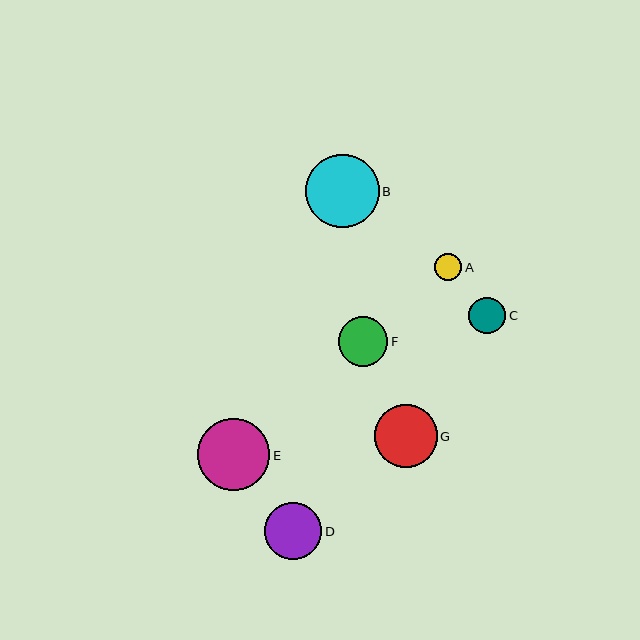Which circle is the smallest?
Circle A is the smallest with a size of approximately 28 pixels.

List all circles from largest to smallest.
From largest to smallest: B, E, G, D, F, C, A.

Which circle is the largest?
Circle B is the largest with a size of approximately 74 pixels.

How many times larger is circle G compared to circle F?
Circle G is approximately 1.3 times the size of circle F.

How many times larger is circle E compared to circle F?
Circle E is approximately 1.5 times the size of circle F.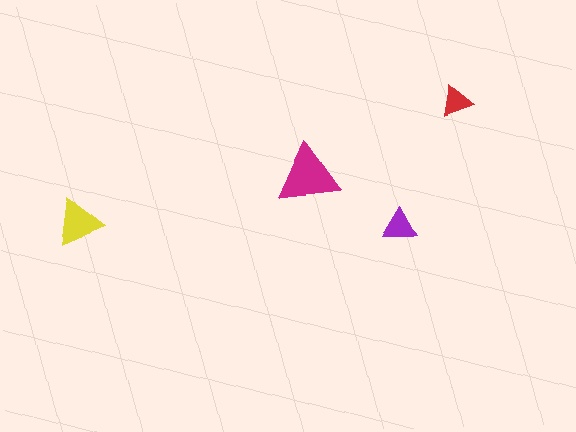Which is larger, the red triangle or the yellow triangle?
The yellow one.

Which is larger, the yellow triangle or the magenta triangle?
The magenta one.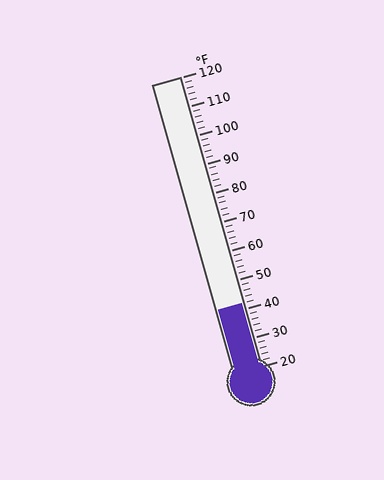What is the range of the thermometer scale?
The thermometer scale ranges from 20°F to 120°F.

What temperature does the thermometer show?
The thermometer shows approximately 42°F.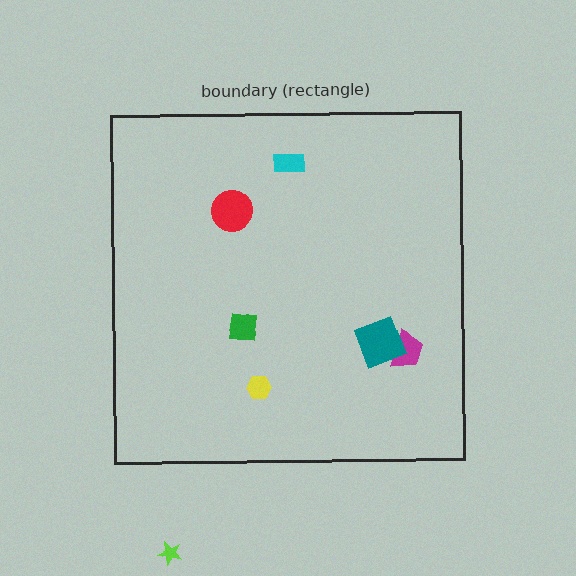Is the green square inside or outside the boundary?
Inside.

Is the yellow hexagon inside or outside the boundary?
Inside.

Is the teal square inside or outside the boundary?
Inside.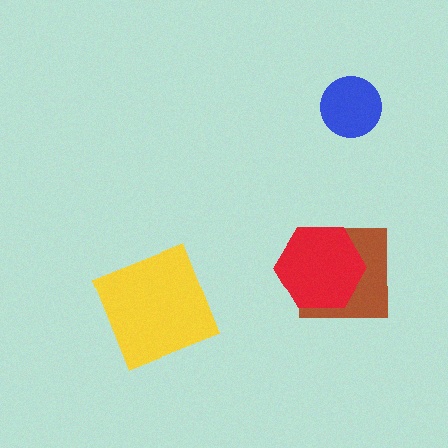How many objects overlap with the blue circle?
0 objects overlap with the blue circle.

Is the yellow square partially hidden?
No, no other shape covers it.